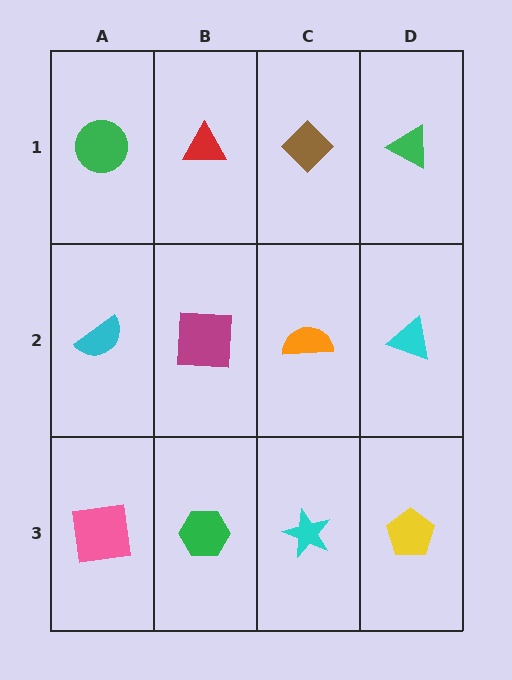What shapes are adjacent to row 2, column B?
A red triangle (row 1, column B), a green hexagon (row 3, column B), a cyan semicircle (row 2, column A), an orange semicircle (row 2, column C).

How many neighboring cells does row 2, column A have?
3.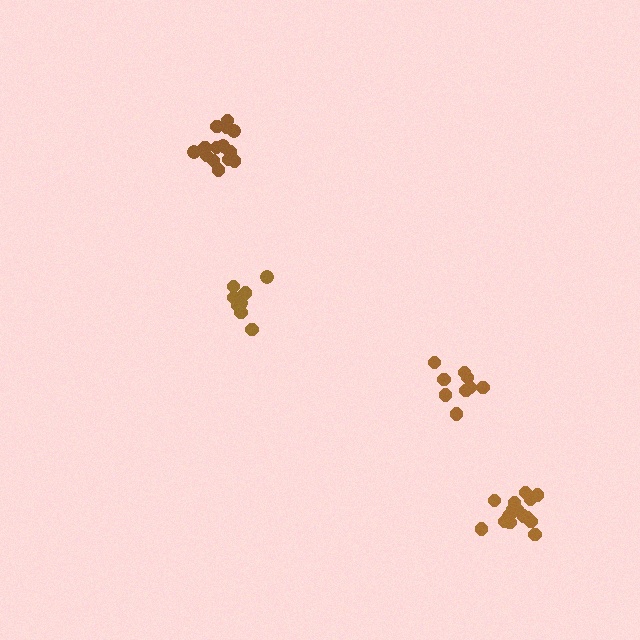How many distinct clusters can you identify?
There are 4 distinct clusters.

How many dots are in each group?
Group 1: 9 dots, Group 2: 9 dots, Group 3: 14 dots, Group 4: 15 dots (47 total).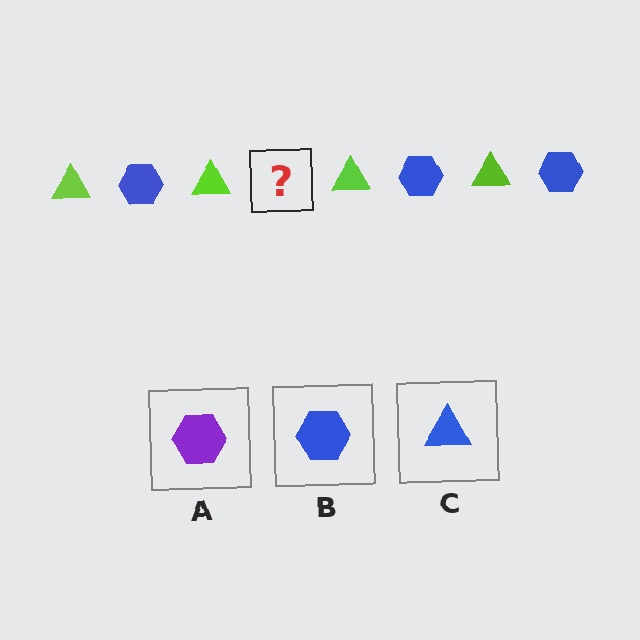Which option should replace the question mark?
Option B.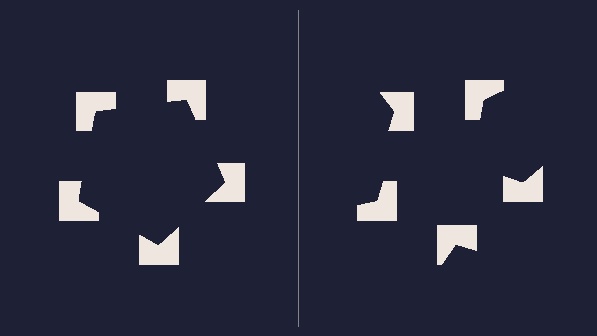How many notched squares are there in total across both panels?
10 — 5 on each side.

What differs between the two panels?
The notched squares are positioned identically on both sides; only the wedge orientations differ. On the left they align to a pentagon; on the right they are misaligned.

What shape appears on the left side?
An illusory pentagon.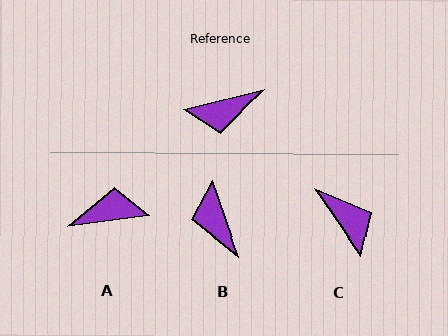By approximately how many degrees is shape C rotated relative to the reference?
Approximately 111 degrees counter-clockwise.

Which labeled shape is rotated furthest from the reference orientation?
A, about 174 degrees away.